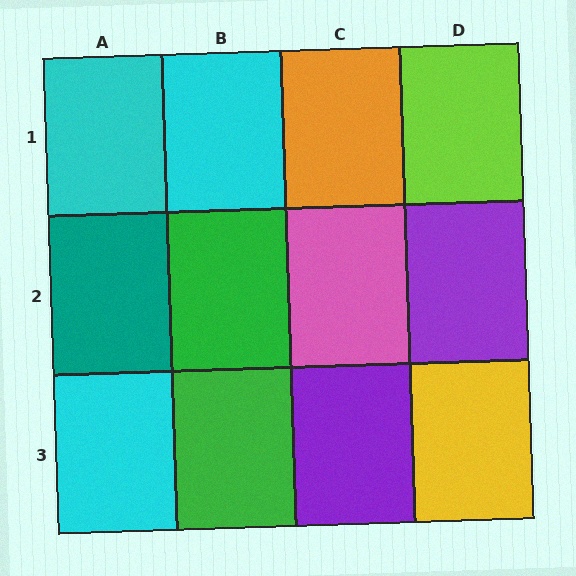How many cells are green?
2 cells are green.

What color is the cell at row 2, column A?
Teal.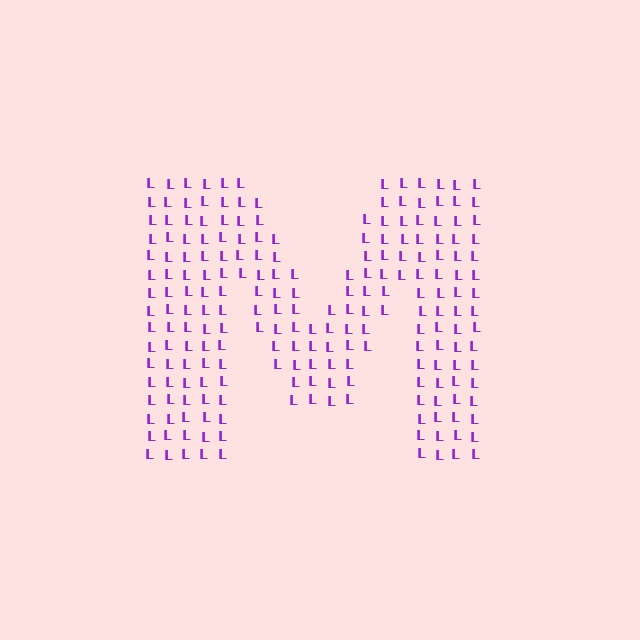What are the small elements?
The small elements are letter L's.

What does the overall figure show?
The overall figure shows the letter M.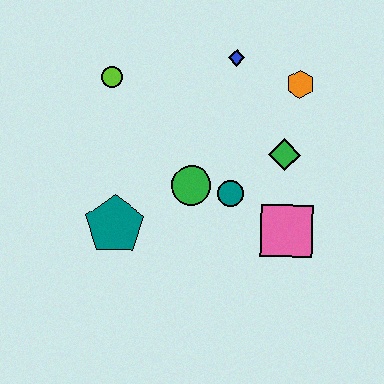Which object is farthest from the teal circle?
The lime circle is farthest from the teal circle.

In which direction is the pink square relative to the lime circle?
The pink square is to the right of the lime circle.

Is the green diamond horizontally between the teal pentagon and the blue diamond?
No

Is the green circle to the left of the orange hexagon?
Yes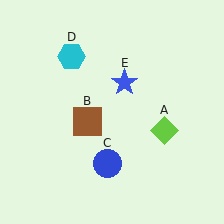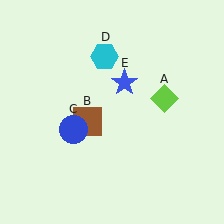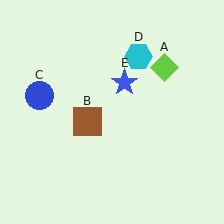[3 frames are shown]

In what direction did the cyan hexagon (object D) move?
The cyan hexagon (object D) moved right.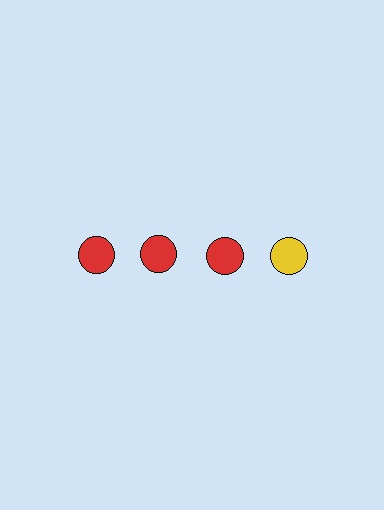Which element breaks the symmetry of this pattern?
The yellow circle in the top row, second from right column breaks the symmetry. All other shapes are red circles.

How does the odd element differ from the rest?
It has a different color: yellow instead of red.